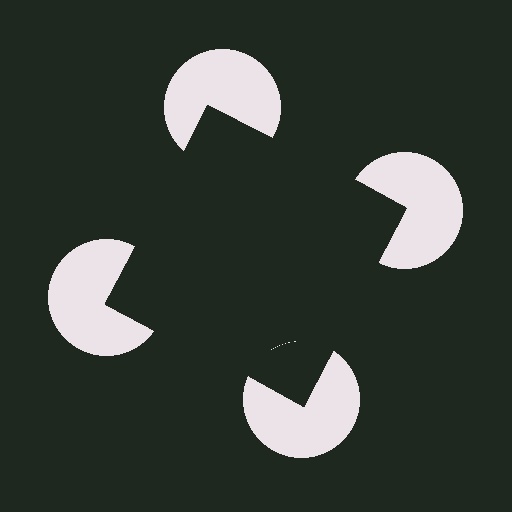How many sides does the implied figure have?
4 sides.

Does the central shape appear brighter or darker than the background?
It typically appears slightly darker than the background, even though no actual brightness change is drawn.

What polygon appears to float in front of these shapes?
An illusory square — its edges are inferred from the aligned wedge cuts in the pac-man discs, not physically drawn.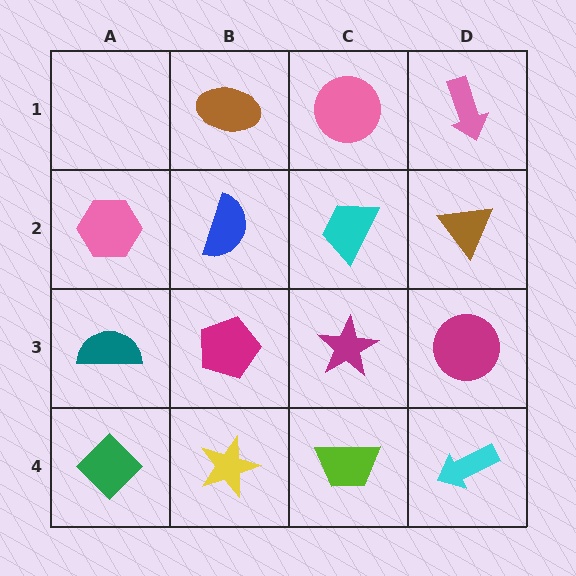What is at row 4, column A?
A green diamond.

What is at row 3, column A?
A teal semicircle.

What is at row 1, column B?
A brown ellipse.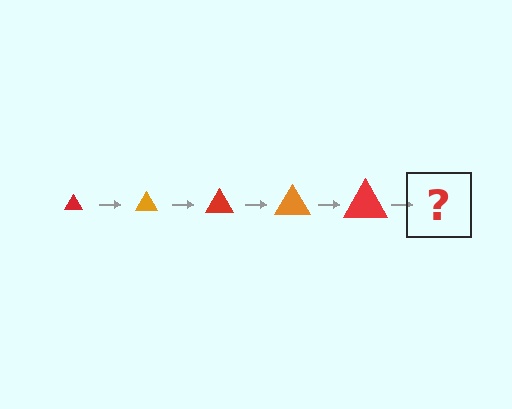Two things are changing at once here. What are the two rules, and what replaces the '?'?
The two rules are that the triangle grows larger each step and the color cycles through red and orange. The '?' should be an orange triangle, larger than the previous one.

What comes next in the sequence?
The next element should be an orange triangle, larger than the previous one.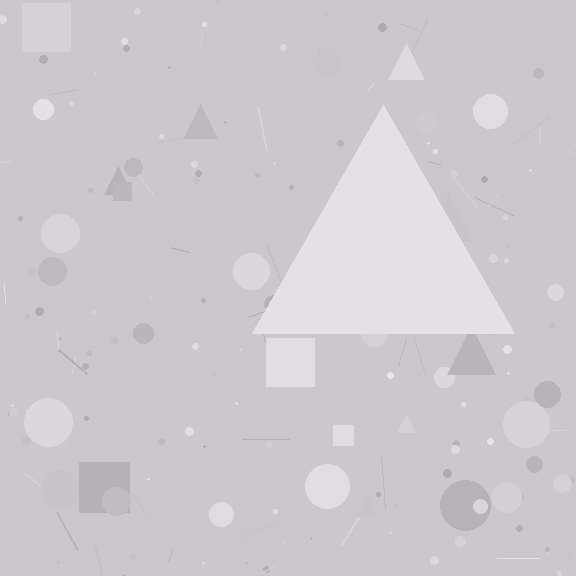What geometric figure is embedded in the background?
A triangle is embedded in the background.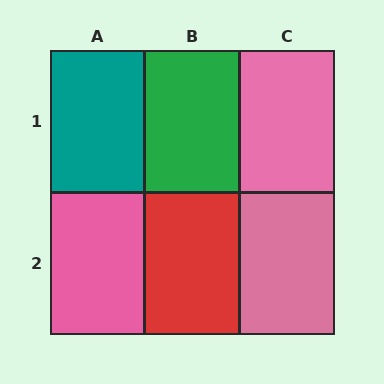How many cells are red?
1 cell is red.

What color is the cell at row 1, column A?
Teal.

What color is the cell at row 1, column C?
Pink.